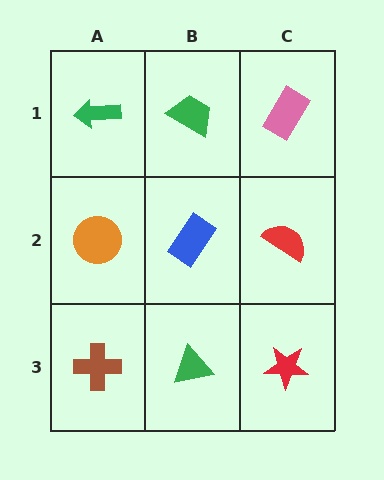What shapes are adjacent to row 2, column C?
A pink rectangle (row 1, column C), a red star (row 3, column C), a blue rectangle (row 2, column B).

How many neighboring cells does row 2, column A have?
3.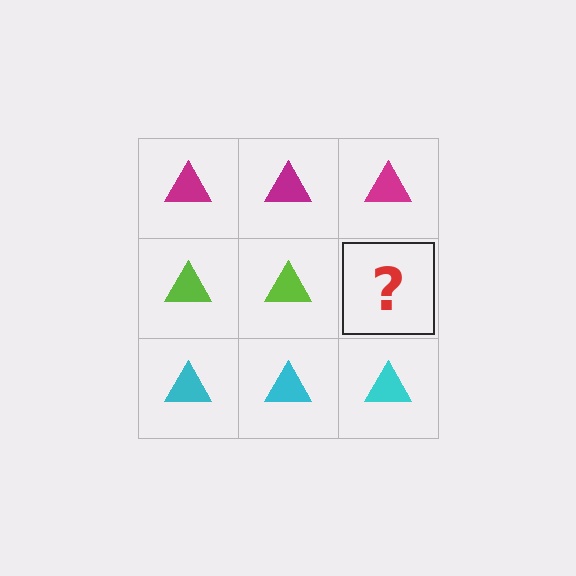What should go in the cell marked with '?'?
The missing cell should contain a lime triangle.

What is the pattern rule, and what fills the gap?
The rule is that each row has a consistent color. The gap should be filled with a lime triangle.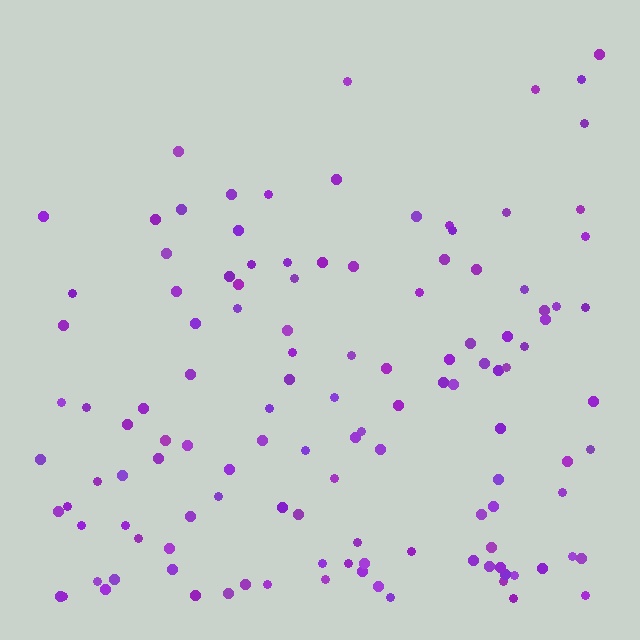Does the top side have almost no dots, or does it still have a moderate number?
Still a moderate number, just noticeably fewer than the bottom.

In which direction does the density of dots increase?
From top to bottom, with the bottom side densest.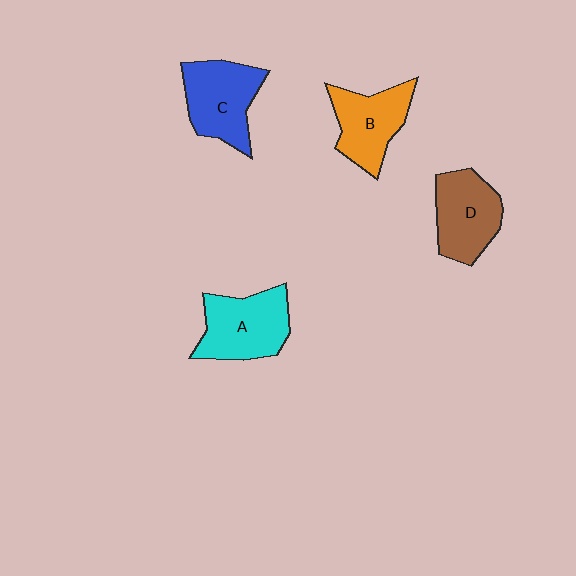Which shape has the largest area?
Shape A (cyan).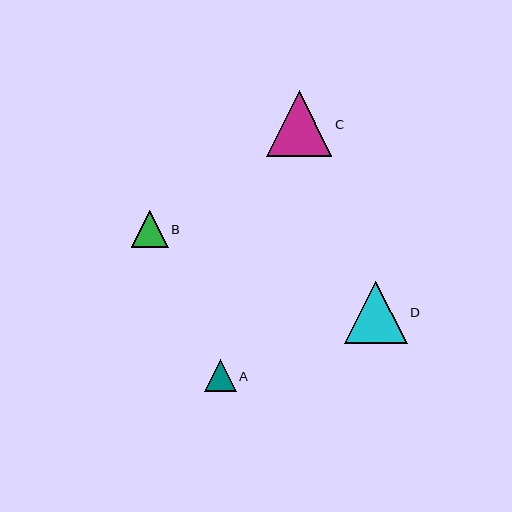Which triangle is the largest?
Triangle C is the largest with a size of approximately 66 pixels.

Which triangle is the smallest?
Triangle A is the smallest with a size of approximately 32 pixels.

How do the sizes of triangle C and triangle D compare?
Triangle C and triangle D are approximately the same size.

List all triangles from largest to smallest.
From largest to smallest: C, D, B, A.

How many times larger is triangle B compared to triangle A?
Triangle B is approximately 1.2 times the size of triangle A.